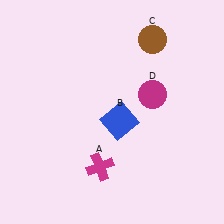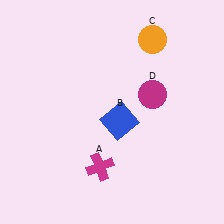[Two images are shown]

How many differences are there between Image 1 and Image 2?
There is 1 difference between the two images.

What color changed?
The circle (C) changed from brown in Image 1 to orange in Image 2.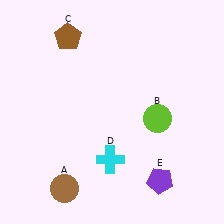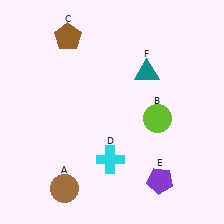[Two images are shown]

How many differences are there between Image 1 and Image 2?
There is 1 difference between the two images.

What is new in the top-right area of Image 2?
A teal triangle (F) was added in the top-right area of Image 2.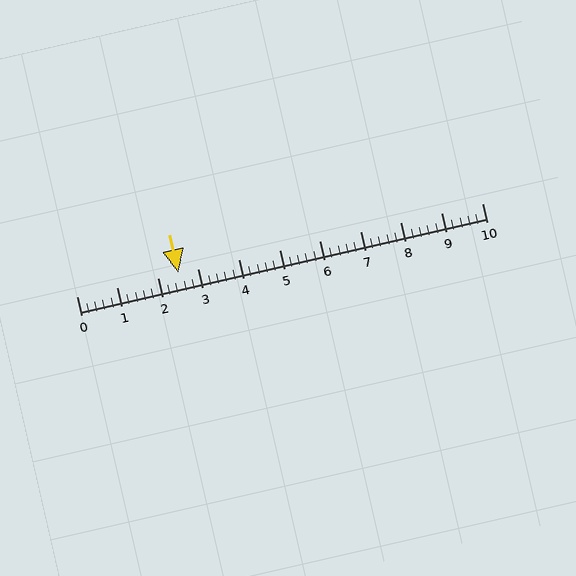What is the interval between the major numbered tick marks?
The major tick marks are spaced 1 units apart.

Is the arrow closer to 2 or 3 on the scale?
The arrow is closer to 3.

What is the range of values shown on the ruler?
The ruler shows values from 0 to 10.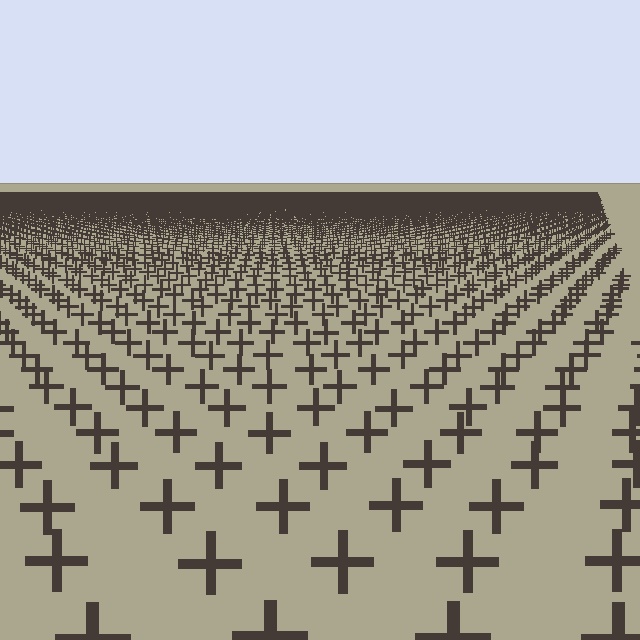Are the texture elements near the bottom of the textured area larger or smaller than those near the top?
Larger. Near the bottom, elements are closer to the viewer and appear at a bigger on-screen size.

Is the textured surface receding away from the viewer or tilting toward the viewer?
The surface is receding away from the viewer. Texture elements get smaller and denser toward the top.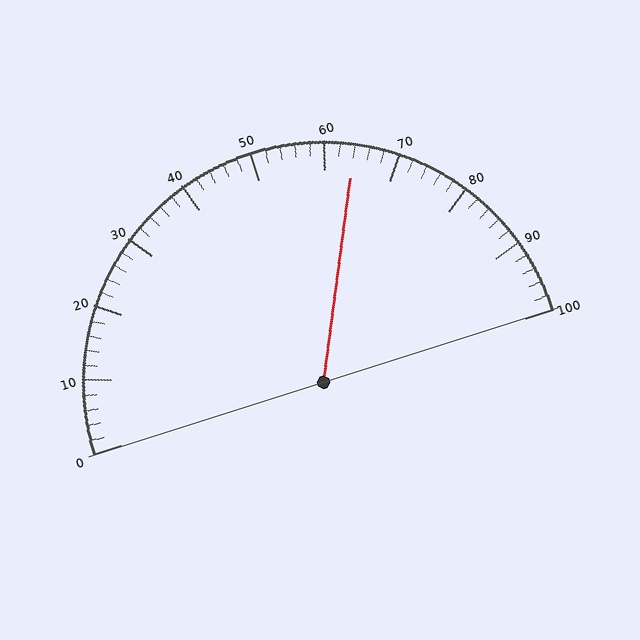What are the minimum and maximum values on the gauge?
The gauge ranges from 0 to 100.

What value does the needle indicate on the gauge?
The needle indicates approximately 64.